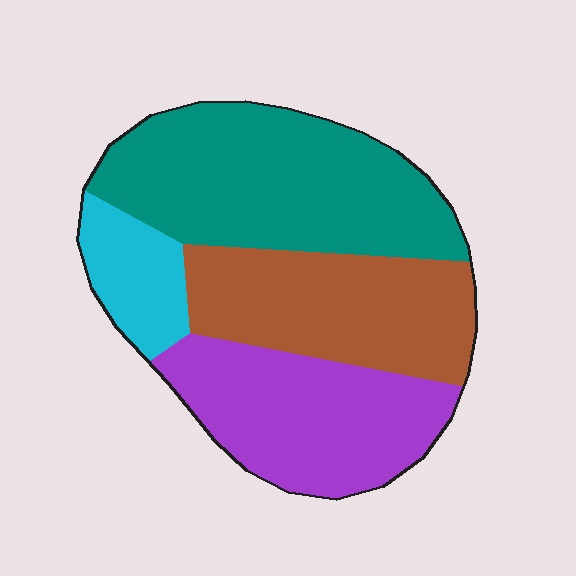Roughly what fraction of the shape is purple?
Purple takes up about one quarter (1/4) of the shape.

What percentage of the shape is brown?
Brown covers roughly 25% of the shape.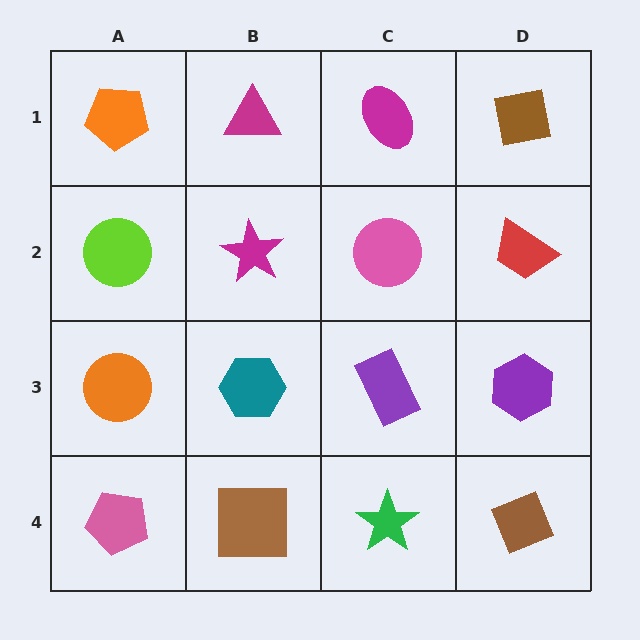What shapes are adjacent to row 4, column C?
A purple rectangle (row 3, column C), a brown square (row 4, column B), a brown diamond (row 4, column D).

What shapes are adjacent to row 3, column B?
A magenta star (row 2, column B), a brown square (row 4, column B), an orange circle (row 3, column A), a purple rectangle (row 3, column C).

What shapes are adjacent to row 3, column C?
A pink circle (row 2, column C), a green star (row 4, column C), a teal hexagon (row 3, column B), a purple hexagon (row 3, column D).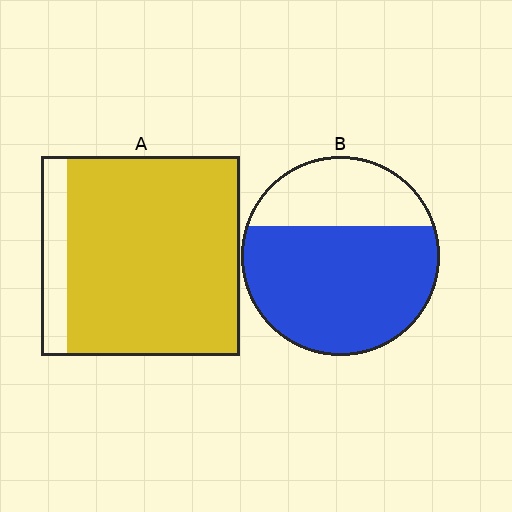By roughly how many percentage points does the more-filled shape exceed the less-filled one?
By roughly 20 percentage points (A over B).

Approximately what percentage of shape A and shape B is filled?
A is approximately 85% and B is approximately 70%.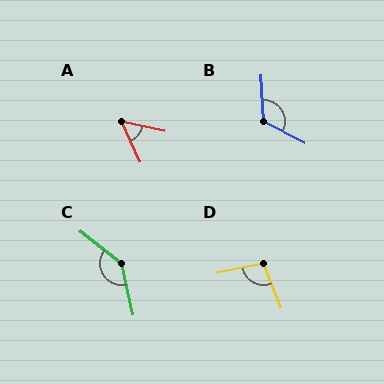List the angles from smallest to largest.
A (52°), D (100°), B (120°), C (141°).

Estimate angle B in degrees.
Approximately 120 degrees.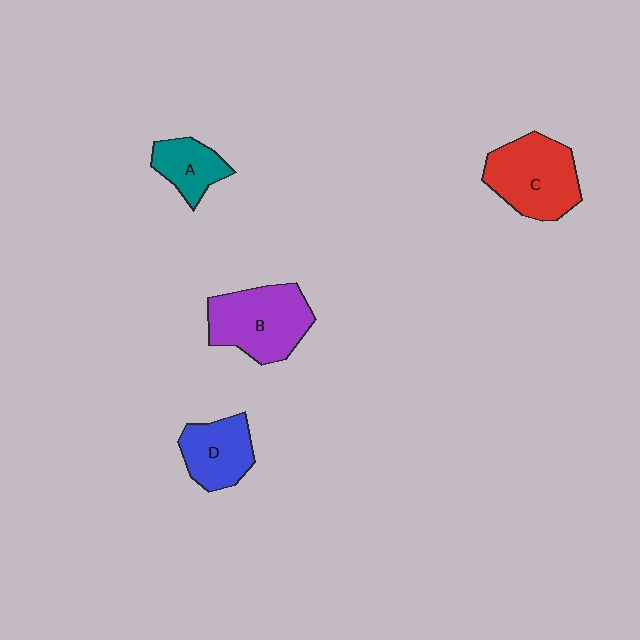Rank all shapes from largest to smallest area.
From largest to smallest: B (purple), C (red), D (blue), A (teal).